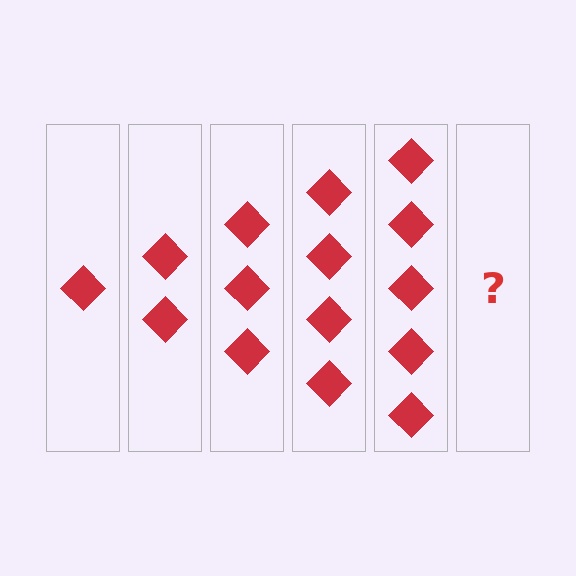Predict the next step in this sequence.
The next step is 6 diamonds.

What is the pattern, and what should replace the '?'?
The pattern is that each step adds one more diamond. The '?' should be 6 diamonds.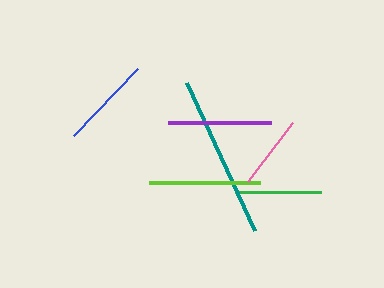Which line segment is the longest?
The teal line is the longest at approximately 163 pixels.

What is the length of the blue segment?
The blue segment is approximately 93 pixels long.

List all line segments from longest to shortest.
From longest to shortest: teal, lime, purple, blue, green, pink.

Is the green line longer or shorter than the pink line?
The green line is longer than the pink line.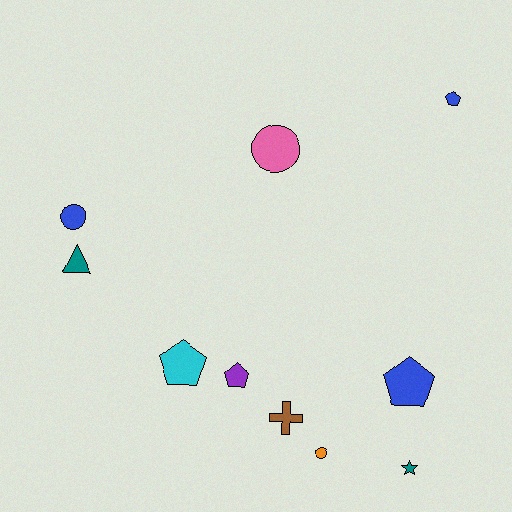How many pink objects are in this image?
There is 1 pink object.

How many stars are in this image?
There is 1 star.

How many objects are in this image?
There are 10 objects.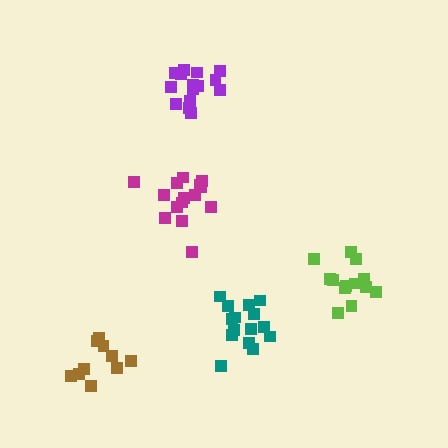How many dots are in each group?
Group 1: 15 dots, Group 2: 15 dots, Group 3: 13 dots, Group 4: 10 dots, Group 5: 16 dots (69 total).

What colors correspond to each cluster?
The clusters are colored: teal, magenta, lime, brown, purple.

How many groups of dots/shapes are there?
There are 5 groups.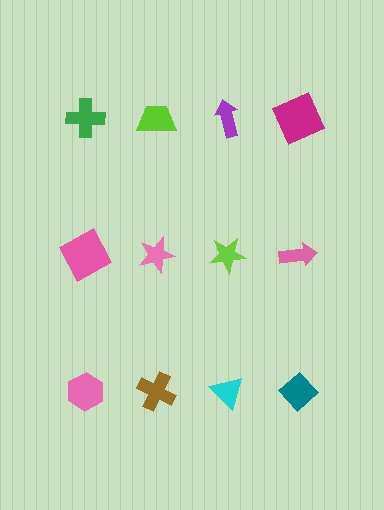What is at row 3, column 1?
A pink hexagon.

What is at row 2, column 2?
A pink star.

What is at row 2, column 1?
A pink square.